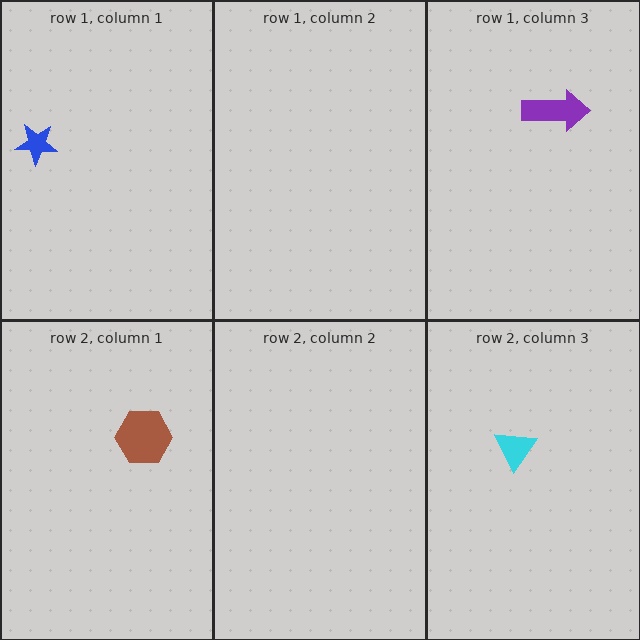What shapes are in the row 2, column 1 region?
The brown hexagon.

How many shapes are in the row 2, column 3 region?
1.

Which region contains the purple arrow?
The row 1, column 3 region.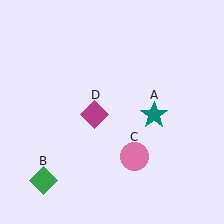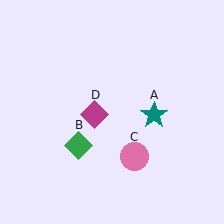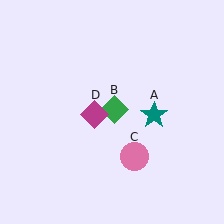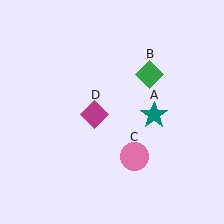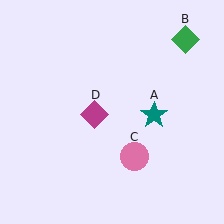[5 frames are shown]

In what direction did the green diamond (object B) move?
The green diamond (object B) moved up and to the right.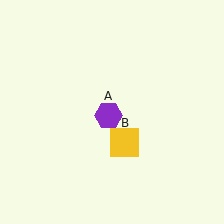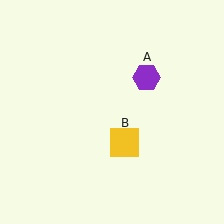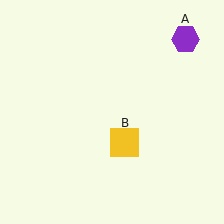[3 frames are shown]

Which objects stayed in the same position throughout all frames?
Yellow square (object B) remained stationary.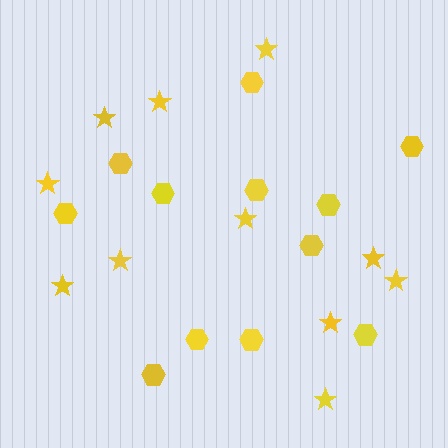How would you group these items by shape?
There are 2 groups: one group of hexagons (12) and one group of stars (11).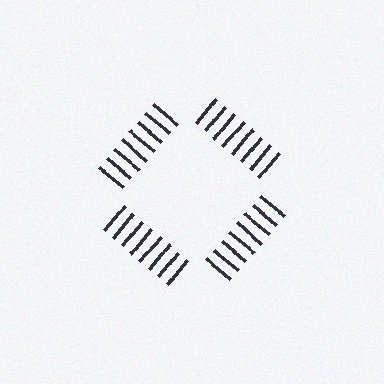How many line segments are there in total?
32 — 8 along each of the 4 edges.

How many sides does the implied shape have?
4 sides — the line-ends trace a square.